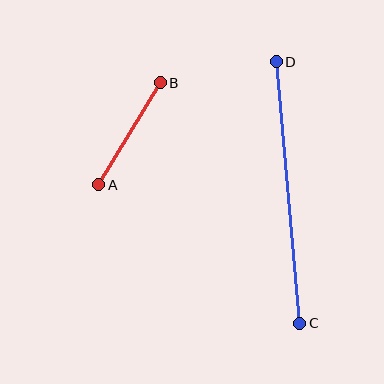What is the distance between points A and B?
The distance is approximately 119 pixels.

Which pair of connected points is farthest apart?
Points C and D are farthest apart.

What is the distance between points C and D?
The distance is approximately 262 pixels.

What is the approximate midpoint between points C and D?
The midpoint is at approximately (288, 192) pixels.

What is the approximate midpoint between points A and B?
The midpoint is at approximately (130, 134) pixels.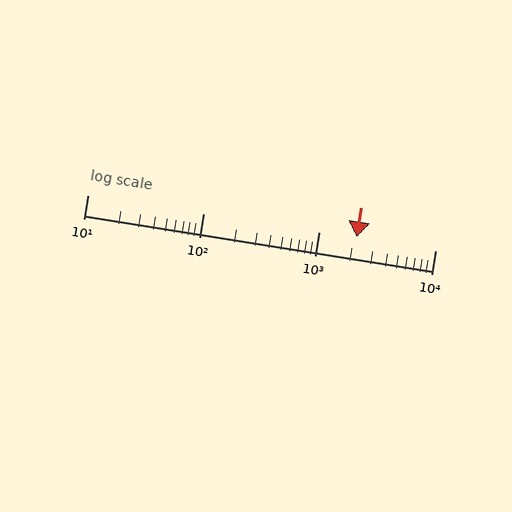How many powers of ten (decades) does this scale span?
The scale spans 3 decades, from 10 to 10000.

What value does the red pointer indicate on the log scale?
The pointer indicates approximately 2100.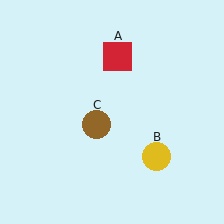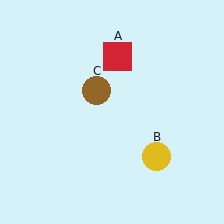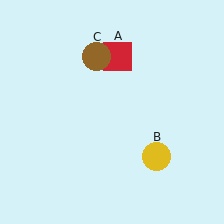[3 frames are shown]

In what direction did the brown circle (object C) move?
The brown circle (object C) moved up.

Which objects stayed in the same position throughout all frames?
Red square (object A) and yellow circle (object B) remained stationary.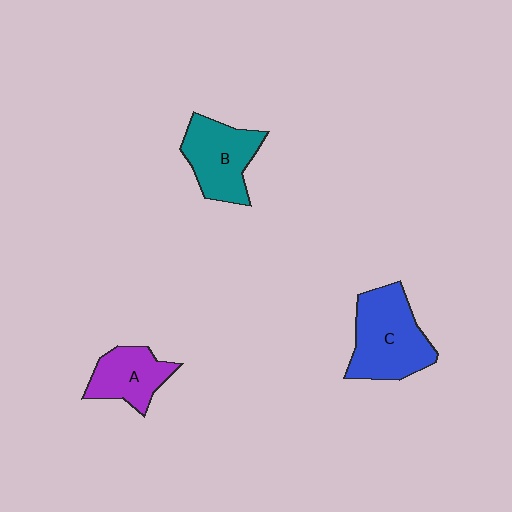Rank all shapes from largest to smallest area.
From largest to smallest: C (blue), B (teal), A (purple).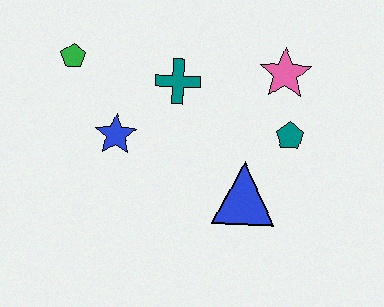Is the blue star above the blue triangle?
Yes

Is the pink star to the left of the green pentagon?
No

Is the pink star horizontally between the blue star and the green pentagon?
No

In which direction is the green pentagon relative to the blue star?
The green pentagon is above the blue star.